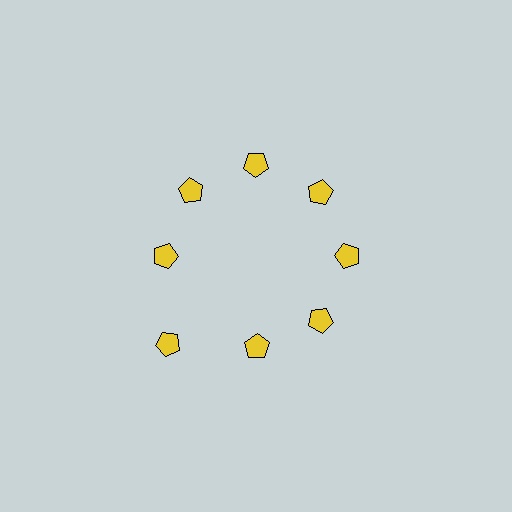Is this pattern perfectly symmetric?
No. The 8 yellow pentagons are arranged in a ring, but one element near the 8 o'clock position is pushed outward from the center, breaking the 8-fold rotational symmetry.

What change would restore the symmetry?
The symmetry would be restored by moving it inward, back onto the ring so that all 8 pentagons sit at equal angles and equal distance from the center.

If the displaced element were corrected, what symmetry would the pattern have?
It would have 8-fold rotational symmetry — the pattern would map onto itself every 45 degrees.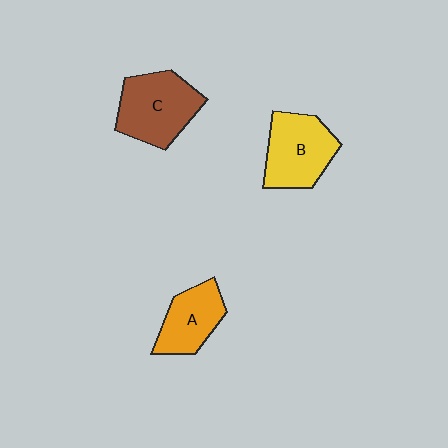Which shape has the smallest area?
Shape A (orange).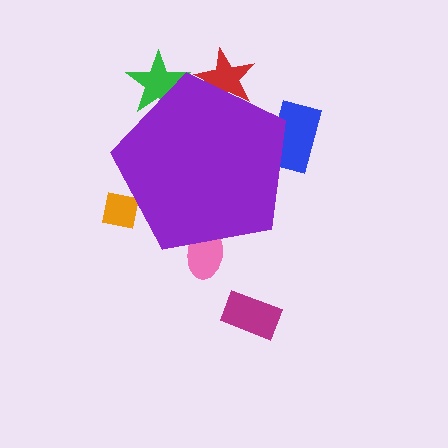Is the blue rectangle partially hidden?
Yes, the blue rectangle is partially hidden behind the purple pentagon.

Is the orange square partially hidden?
Yes, the orange square is partially hidden behind the purple pentagon.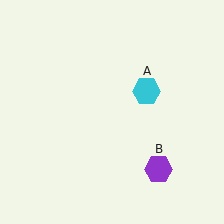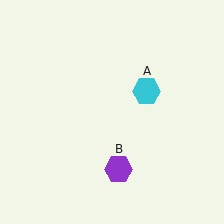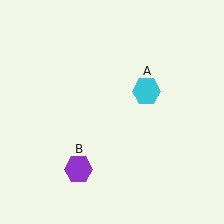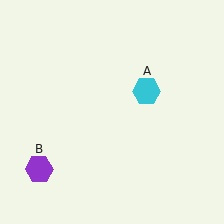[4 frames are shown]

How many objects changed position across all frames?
1 object changed position: purple hexagon (object B).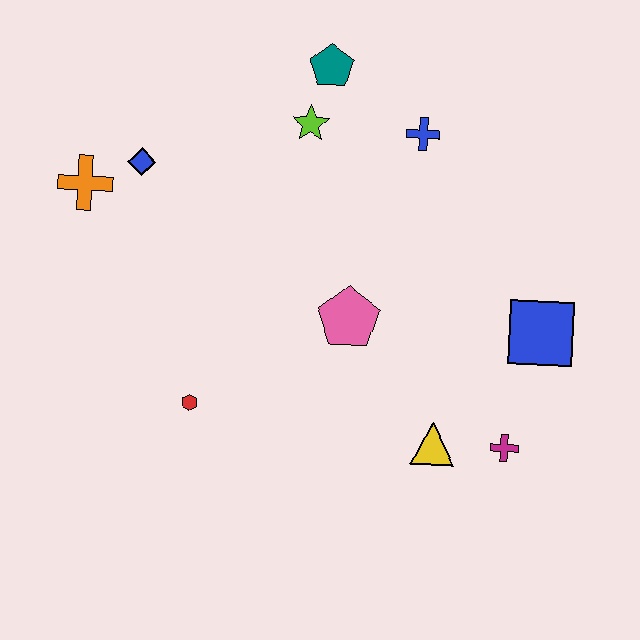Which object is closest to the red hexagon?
The pink pentagon is closest to the red hexagon.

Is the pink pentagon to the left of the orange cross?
No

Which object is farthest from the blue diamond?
The magenta cross is farthest from the blue diamond.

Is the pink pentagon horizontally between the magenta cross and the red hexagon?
Yes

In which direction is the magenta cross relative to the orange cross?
The magenta cross is to the right of the orange cross.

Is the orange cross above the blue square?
Yes